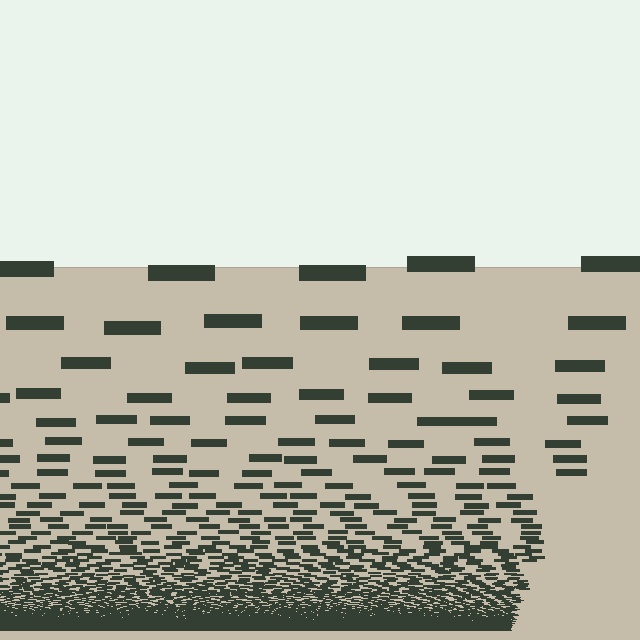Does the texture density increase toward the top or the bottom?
Density increases toward the bottom.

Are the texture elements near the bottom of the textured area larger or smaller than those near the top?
Smaller. The gradient is inverted — elements near the bottom are smaller and denser.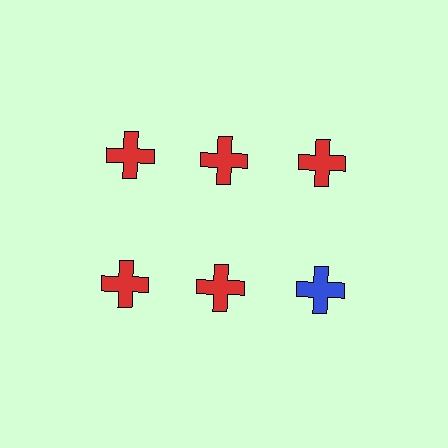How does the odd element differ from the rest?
It has a different color: blue instead of red.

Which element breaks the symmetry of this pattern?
The blue cross in the second row, center column breaks the symmetry. All other shapes are red crosses.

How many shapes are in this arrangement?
There are 6 shapes arranged in a grid pattern.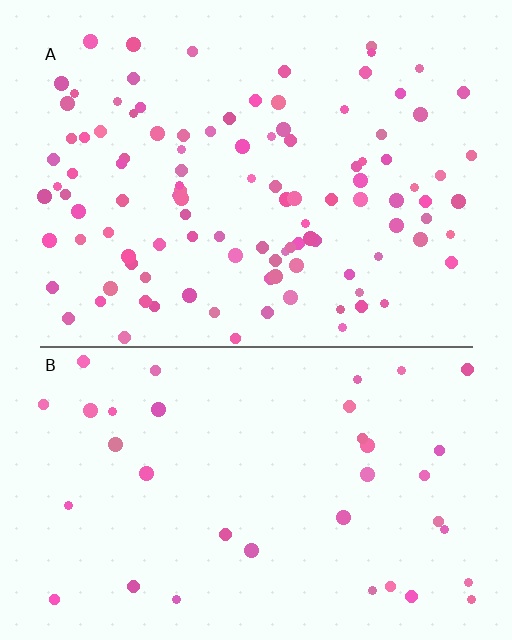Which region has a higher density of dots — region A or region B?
A (the top).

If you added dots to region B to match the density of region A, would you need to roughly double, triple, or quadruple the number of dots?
Approximately triple.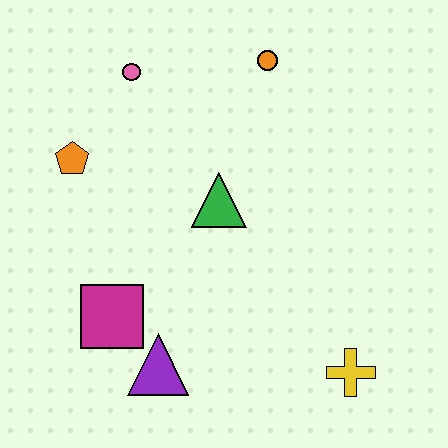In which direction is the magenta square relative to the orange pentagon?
The magenta square is below the orange pentagon.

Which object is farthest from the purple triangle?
The orange circle is farthest from the purple triangle.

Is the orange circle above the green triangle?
Yes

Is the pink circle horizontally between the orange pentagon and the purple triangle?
Yes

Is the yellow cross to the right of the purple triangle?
Yes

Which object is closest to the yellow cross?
The purple triangle is closest to the yellow cross.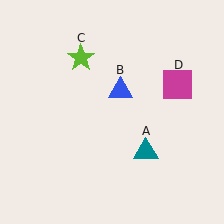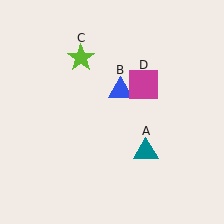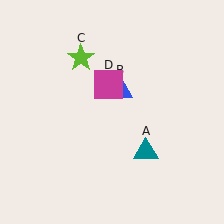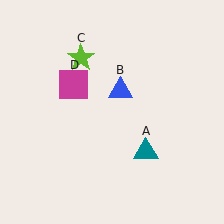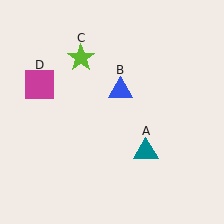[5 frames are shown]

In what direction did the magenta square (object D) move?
The magenta square (object D) moved left.